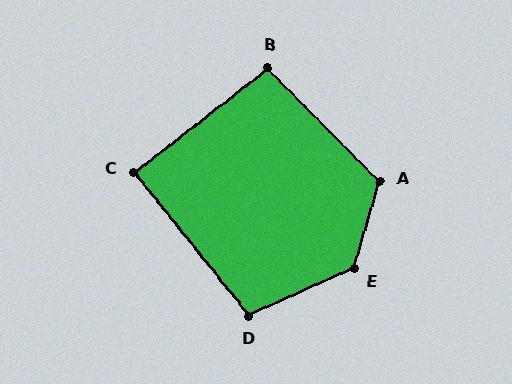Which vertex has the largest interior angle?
E, at approximately 131 degrees.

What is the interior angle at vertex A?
Approximately 119 degrees (obtuse).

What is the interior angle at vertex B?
Approximately 97 degrees (obtuse).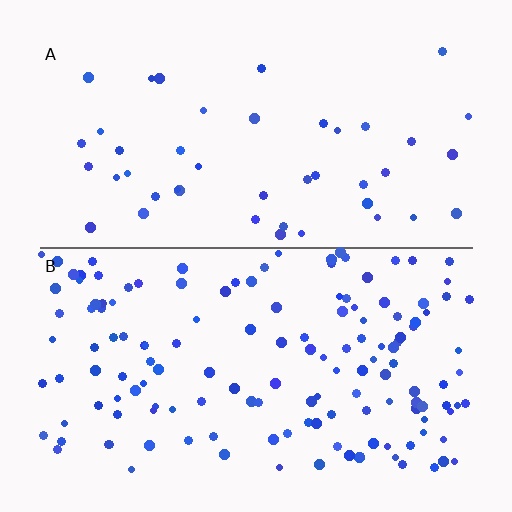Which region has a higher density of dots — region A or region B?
B (the bottom).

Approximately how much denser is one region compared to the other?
Approximately 3.3× — region B over region A.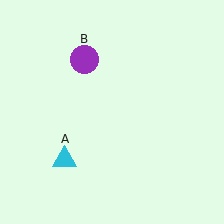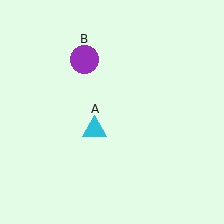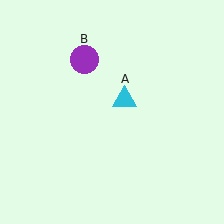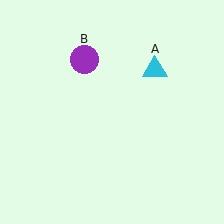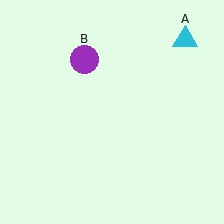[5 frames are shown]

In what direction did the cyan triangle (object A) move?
The cyan triangle (object A) moved up and to the right.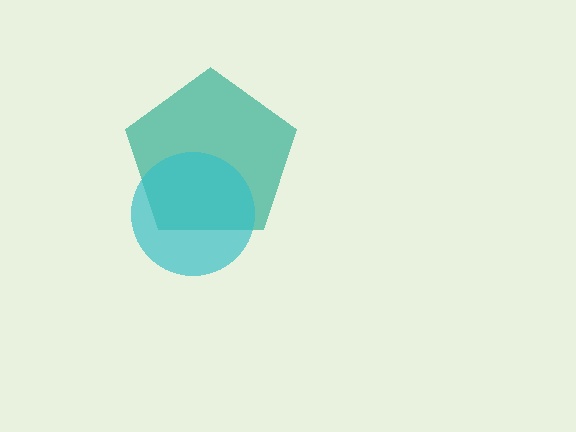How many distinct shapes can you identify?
There are 2 distinct shapes: a teal pentagon, a cyan circle.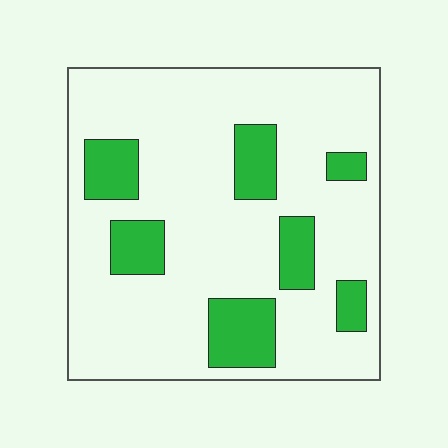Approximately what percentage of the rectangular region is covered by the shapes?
Approximately 20%.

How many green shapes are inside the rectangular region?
7.